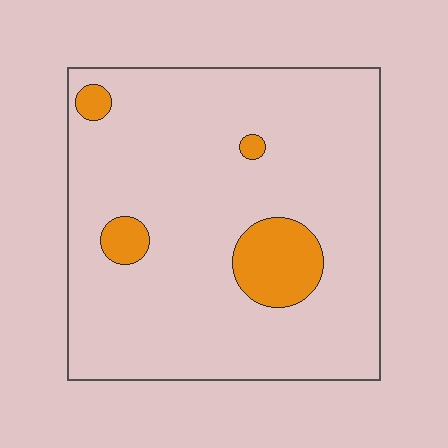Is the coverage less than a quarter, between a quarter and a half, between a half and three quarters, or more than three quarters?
Less than a quarter.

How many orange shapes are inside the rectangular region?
4.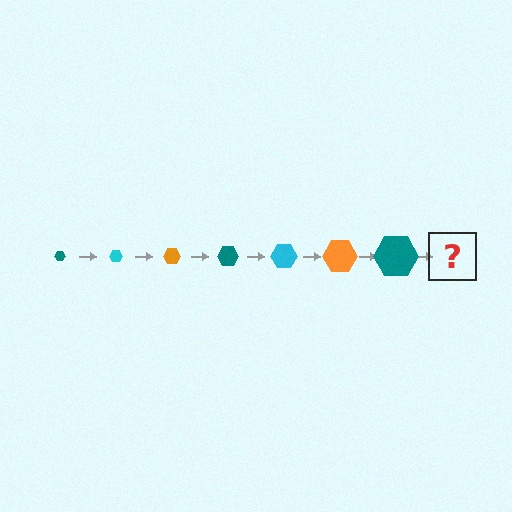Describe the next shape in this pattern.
It should be a cyan hexagon, larger than the previous one.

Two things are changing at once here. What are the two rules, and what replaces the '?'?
The two rules are that the hexagon grows larger each step and the color cycles through teal, cyan, and orange. The '?' should be a cyan hexagon, larger than the previous one.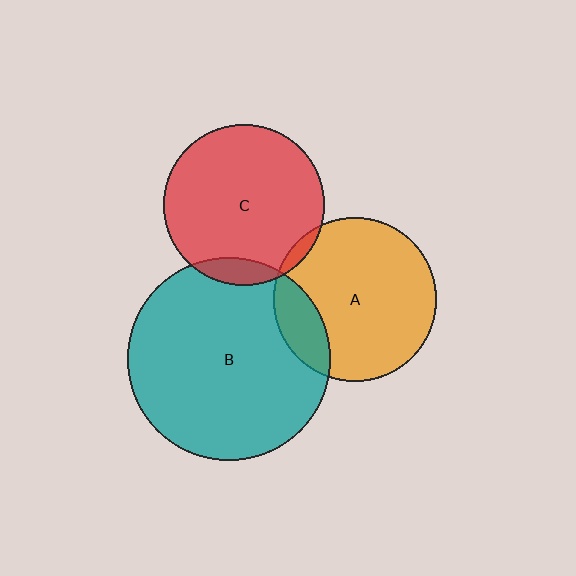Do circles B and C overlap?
Yes.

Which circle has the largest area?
Circle B (teal).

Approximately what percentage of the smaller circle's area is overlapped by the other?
Approximately 10%.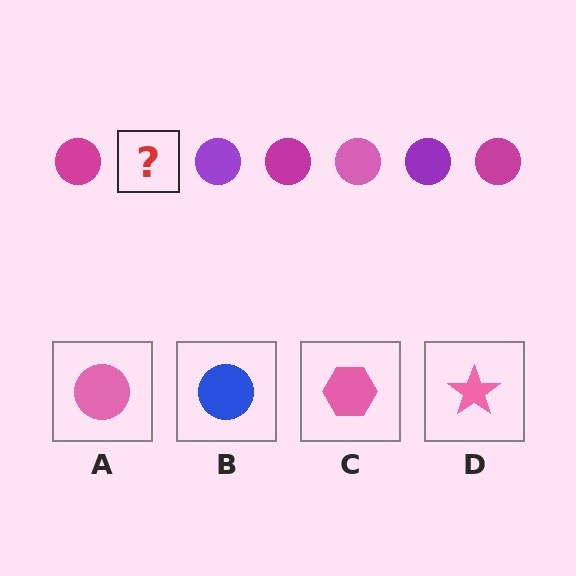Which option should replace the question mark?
Option A.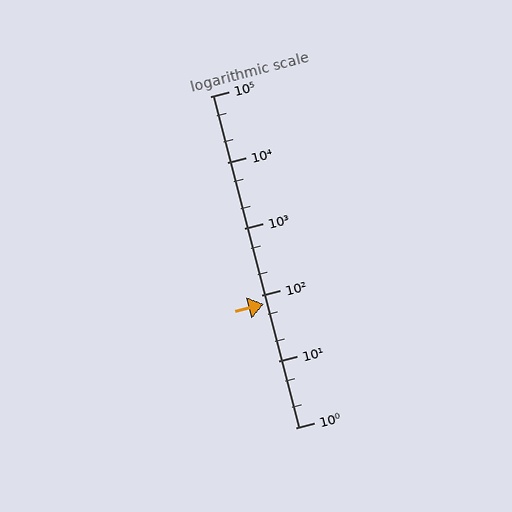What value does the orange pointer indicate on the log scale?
The pointer indicates approximately 74.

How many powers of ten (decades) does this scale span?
The scale spans 5 decades, from 1 to 100000.